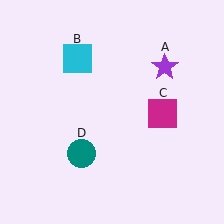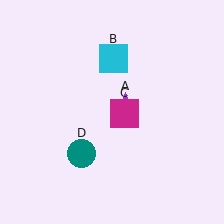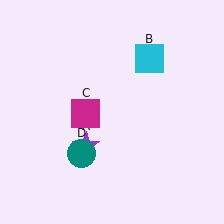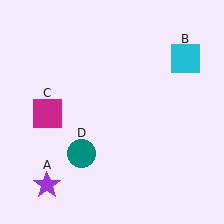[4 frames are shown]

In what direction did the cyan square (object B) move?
The cyan square (object B) moved right.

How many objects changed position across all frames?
3 objects changed position: purple star (object A), cyan square (object B), magenta square (object C).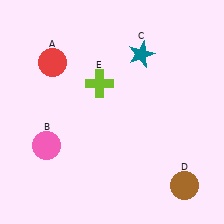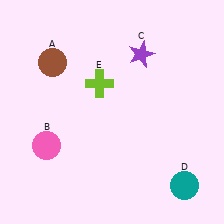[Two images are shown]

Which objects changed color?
A changed from red to brown. C changed from teal to purple. D changed from brown to teal.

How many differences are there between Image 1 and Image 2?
There are 3 differences between the two images.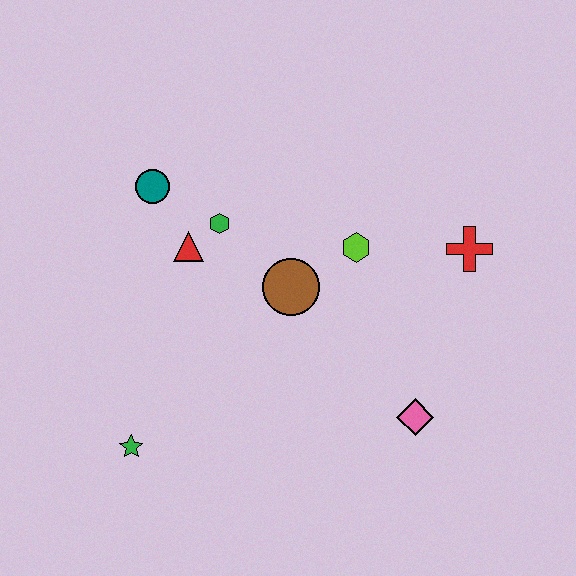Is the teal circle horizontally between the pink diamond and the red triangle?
No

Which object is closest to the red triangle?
The green hexagon is closest to the red triangle.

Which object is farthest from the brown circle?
The green star is farthest from the brown circle.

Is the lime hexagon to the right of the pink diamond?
No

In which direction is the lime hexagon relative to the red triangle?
The lime hexagon is to the right of the red triangle.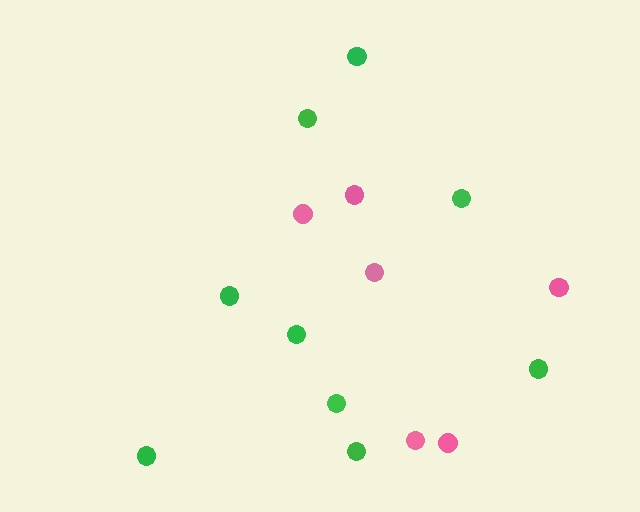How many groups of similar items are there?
There are 2 groups: one group of pink circles (6) and one group of green circles (9).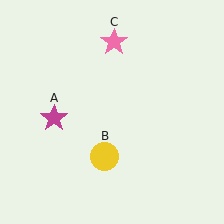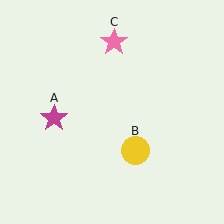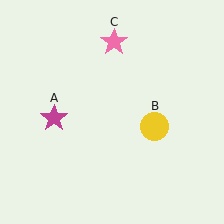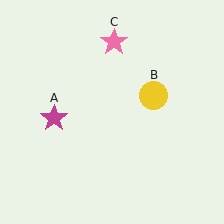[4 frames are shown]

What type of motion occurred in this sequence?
The yellow circle (object B) rotated counterclockwise around the center of the scene.